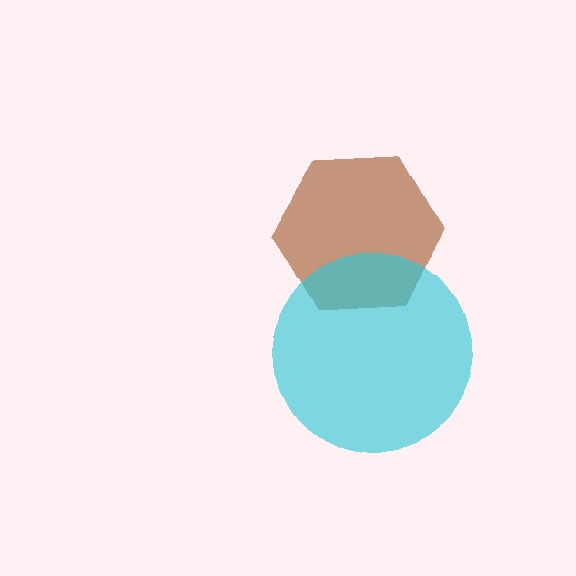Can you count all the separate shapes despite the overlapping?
Yes, there are 2 separate shapes.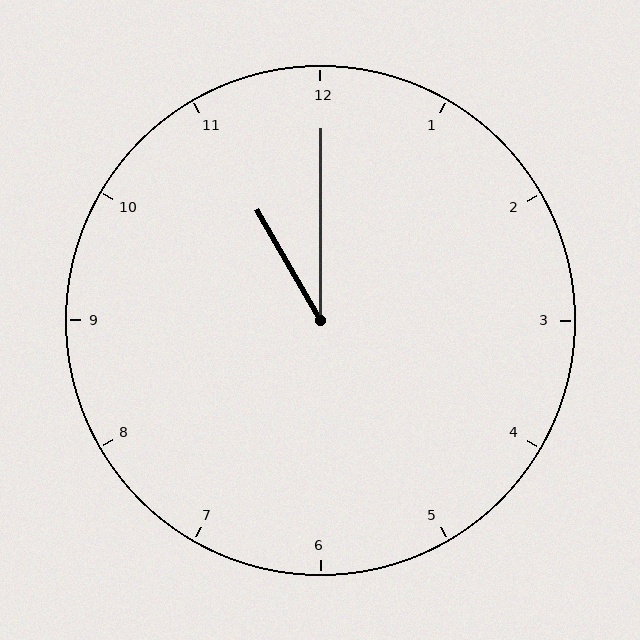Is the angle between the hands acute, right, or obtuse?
It is acute.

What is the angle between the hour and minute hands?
Approximately 30 degrees.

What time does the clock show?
11:00.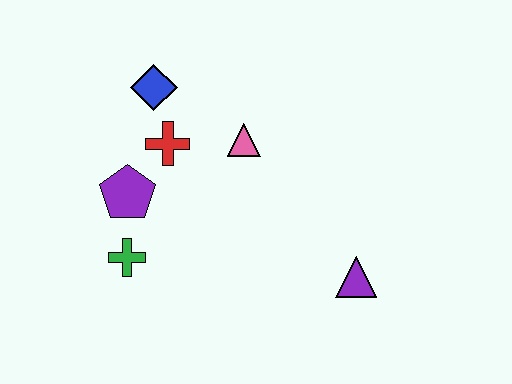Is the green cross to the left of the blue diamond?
Yes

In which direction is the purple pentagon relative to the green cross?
The purple pentagon is above the green cross.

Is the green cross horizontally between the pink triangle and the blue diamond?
No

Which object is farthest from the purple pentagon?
The purple triangle is farthest from the purple pentagon.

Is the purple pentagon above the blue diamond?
No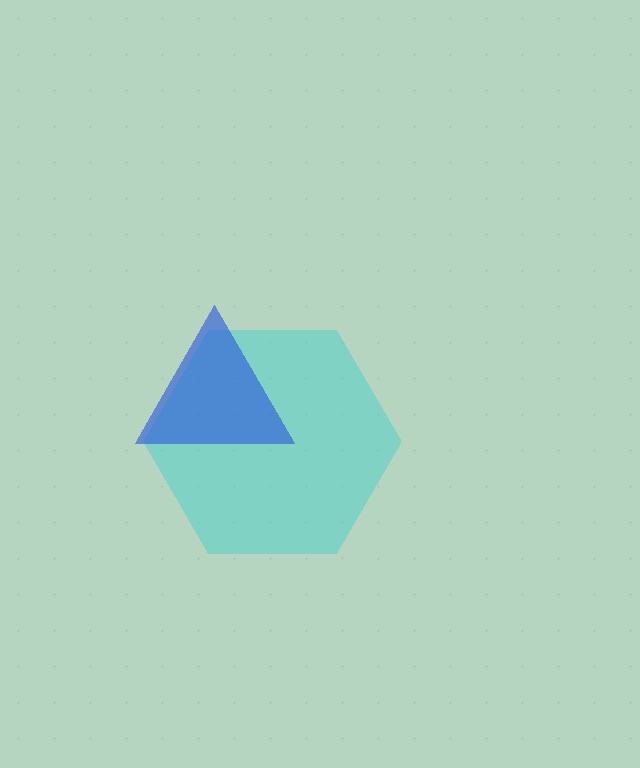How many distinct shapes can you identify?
There are 2 distinct shapes: a cyan hexagon, a blue triangle.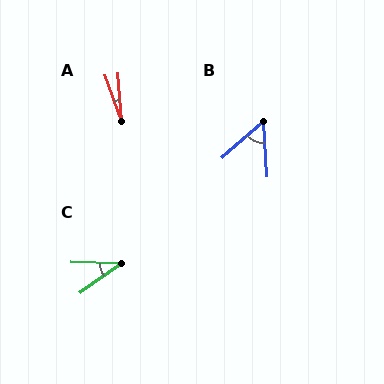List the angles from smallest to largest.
A (16°), C (38°), B (52°).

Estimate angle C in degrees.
Approximately 38 degrees.